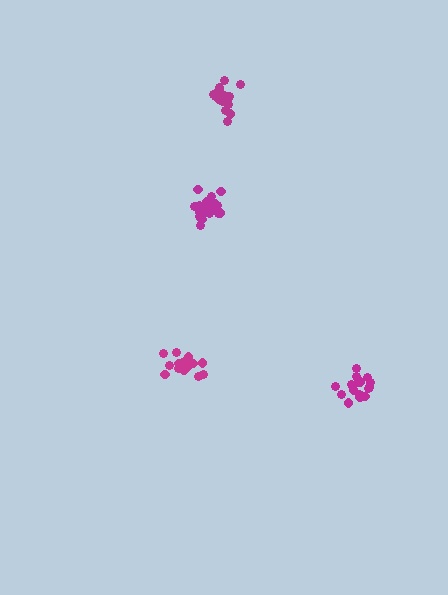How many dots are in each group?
Group 1: 16 dots, Group 2: 21 dots, Group 3: 21 dots, Group 4: 17 dots (75 total).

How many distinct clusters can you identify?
There are 4 distinct clusters.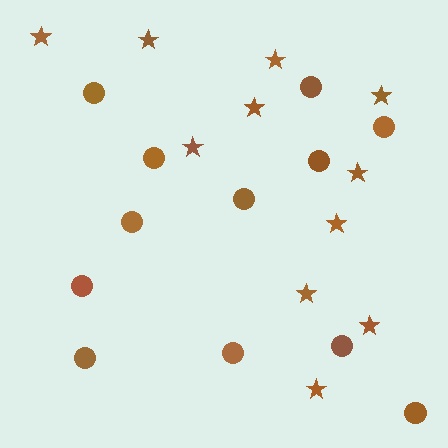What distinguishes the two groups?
There are 2 groups: one group of circles (12) and one group of stars (11).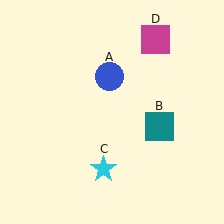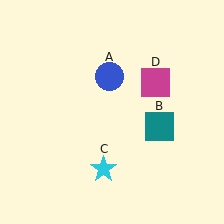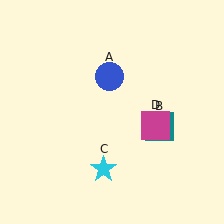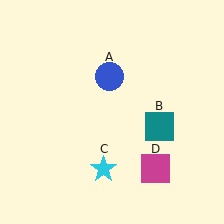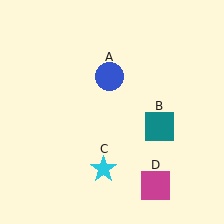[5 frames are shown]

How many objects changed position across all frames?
1 object changed position: magenta square (object D).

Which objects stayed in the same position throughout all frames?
Blue circle (object A) and teal square (object B) and cyan star (object C) remained stationary.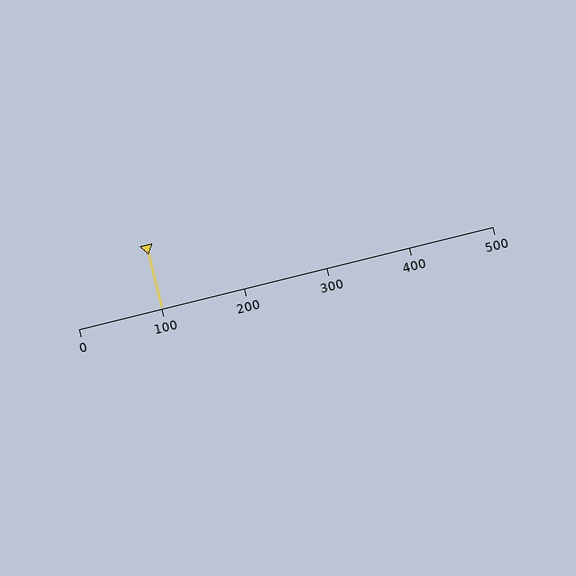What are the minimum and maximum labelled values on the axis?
The axis runs from 0 to 500.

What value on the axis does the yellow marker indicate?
The marker indicates approximately 100.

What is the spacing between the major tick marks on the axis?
The major ticks are spaced 100 apart.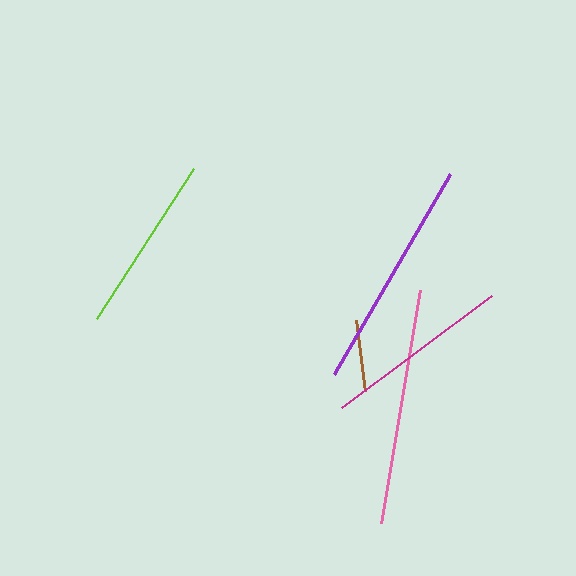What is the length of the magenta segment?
The magenta segment is approximately 188 pixels long.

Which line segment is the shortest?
The brown line is the shortest at approximately 72 pixels.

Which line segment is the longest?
The pink line is the longest at approximately 236 pixels.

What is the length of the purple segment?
The purple segment is approximately 231 pixels long.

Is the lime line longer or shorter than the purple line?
The purple line is longer than the lime line.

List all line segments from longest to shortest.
From longest to shortest: pink, purple, magenta, lime, brown.